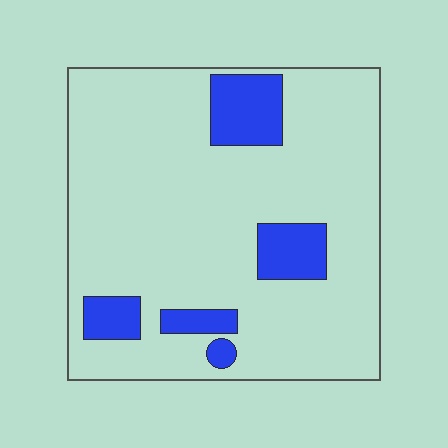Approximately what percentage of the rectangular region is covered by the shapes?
Approximately 15%.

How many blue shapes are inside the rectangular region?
5.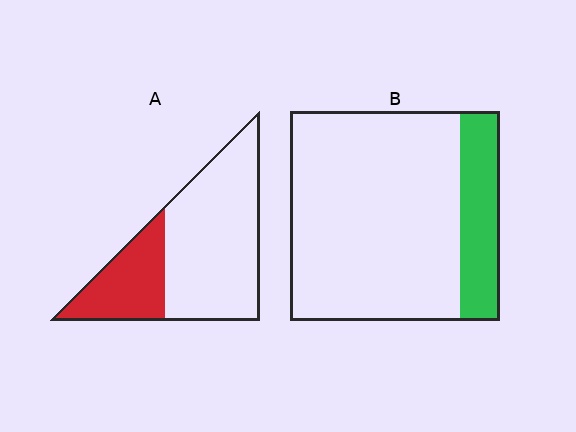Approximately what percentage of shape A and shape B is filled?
A is approximately 30% and B is approximately 20%.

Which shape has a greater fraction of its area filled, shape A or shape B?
Shape A.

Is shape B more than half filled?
No.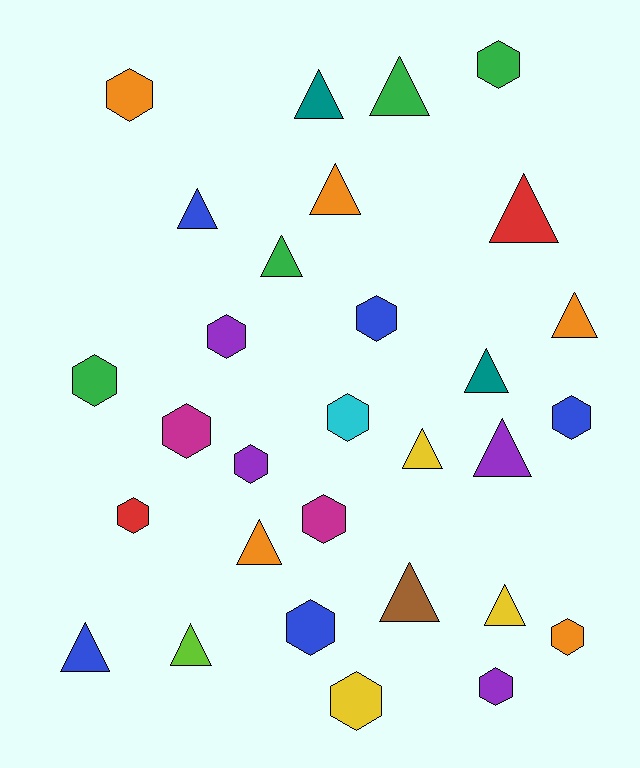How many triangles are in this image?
There are 15 triangles.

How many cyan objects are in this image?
There is 1 cyan object.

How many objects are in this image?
There are 30 objects.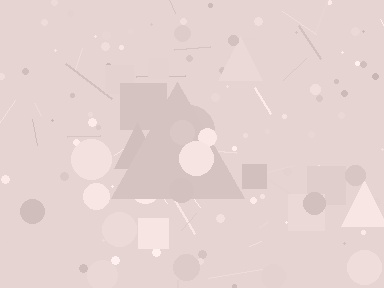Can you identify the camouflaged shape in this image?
The camouflaged shape is a triangle.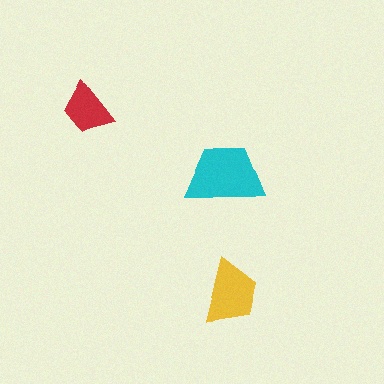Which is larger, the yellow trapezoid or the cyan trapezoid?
The cyan one.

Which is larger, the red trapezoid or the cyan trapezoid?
The cyan one.